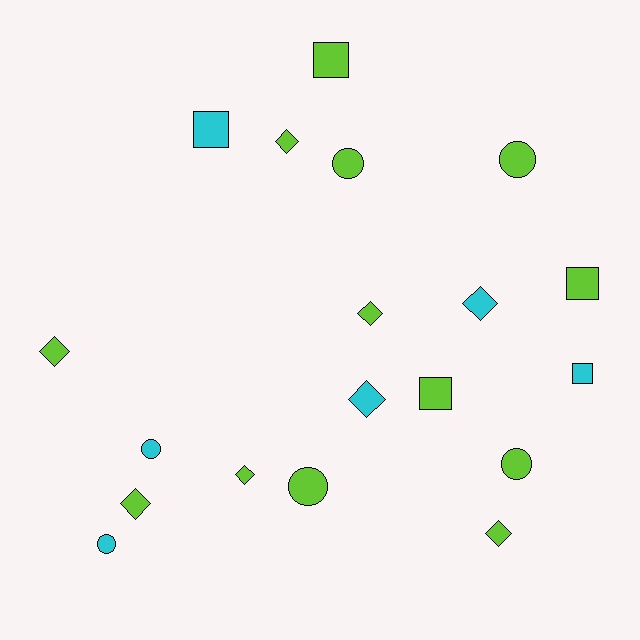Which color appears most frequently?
Lime, with 13 objects.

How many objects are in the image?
There are 19 objects.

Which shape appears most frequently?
Diamond, with 8 objects.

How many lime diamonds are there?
There are 6 lime diamonds.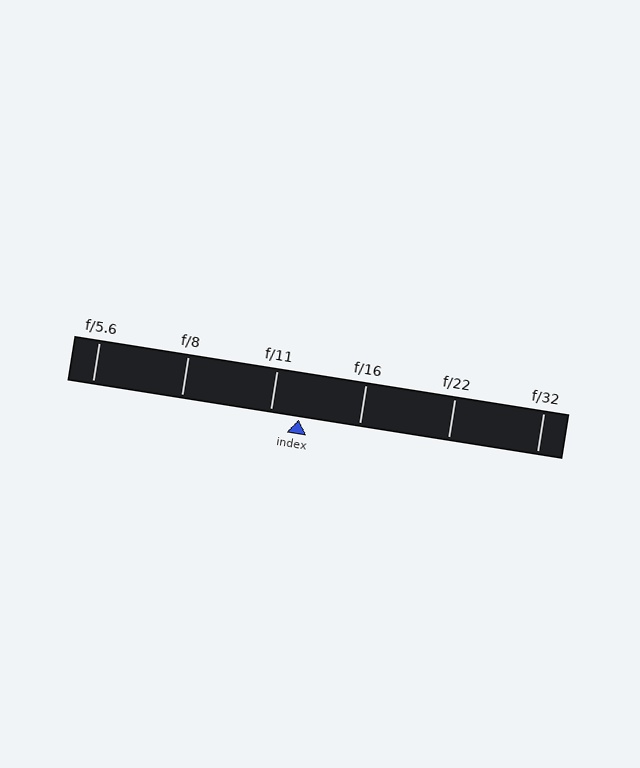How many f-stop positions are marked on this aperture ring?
There are 6 f-stop positions marked.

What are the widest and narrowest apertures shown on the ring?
The widest aperture shown is f/5.6 and the narrowest is f/32.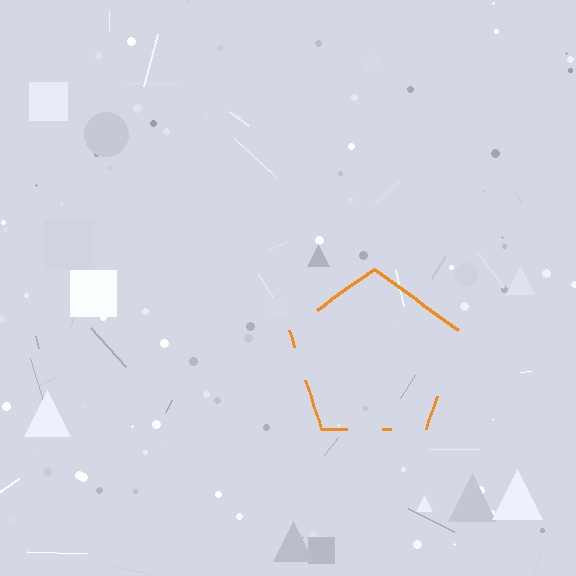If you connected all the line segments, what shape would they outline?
They would outline a pentagon.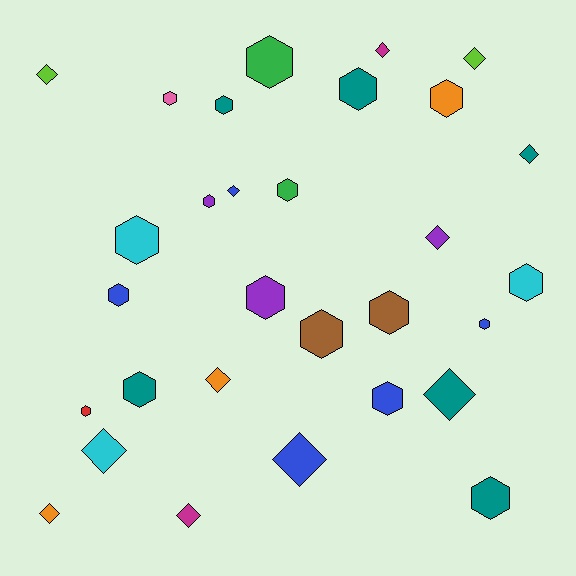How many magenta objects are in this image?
There are 2 magenta objects.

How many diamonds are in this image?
There are 12 diamonds.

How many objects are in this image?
There are 30 objects.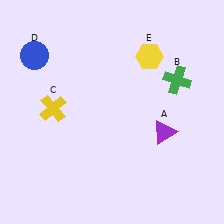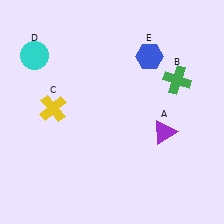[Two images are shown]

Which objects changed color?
D changed from blue to cyan. E changed from yellow to blue.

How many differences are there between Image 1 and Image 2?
There are 2 differences between the two images.